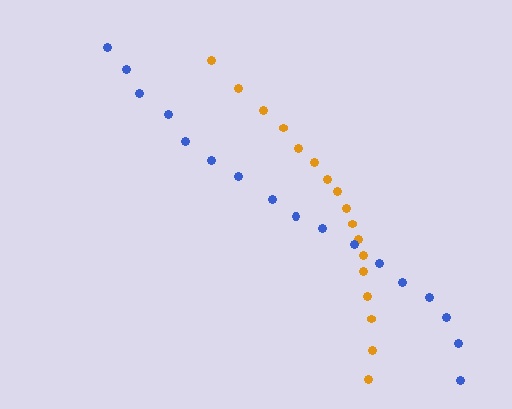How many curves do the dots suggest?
There are 2 distinct paths.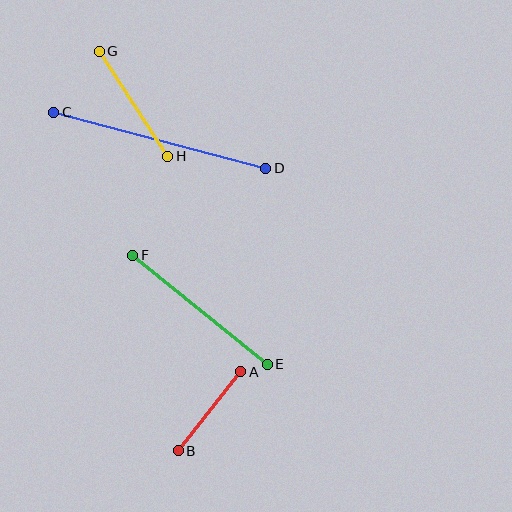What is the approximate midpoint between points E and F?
The midpoint is at approximately (200, 310) pixels.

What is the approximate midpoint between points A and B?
The midpoint is at approximately (210, 411) pixels.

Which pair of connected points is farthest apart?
Points C and D are farthest apart.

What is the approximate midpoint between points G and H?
The midpoint is at approximately (134, 104) pixels.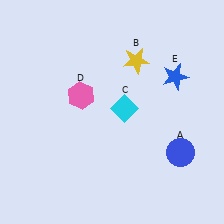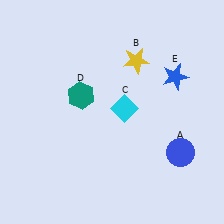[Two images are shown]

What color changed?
The hexagon (D) changed from pink in Image 1 to teal in Image 2.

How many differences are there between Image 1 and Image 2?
There is 1 difference between the two images.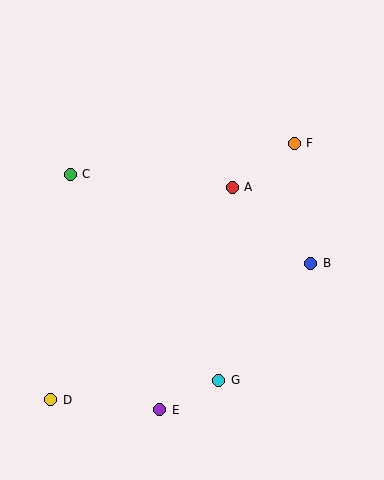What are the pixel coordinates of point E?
Point E is at (160, 410).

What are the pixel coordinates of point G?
Point G is at (219, 380).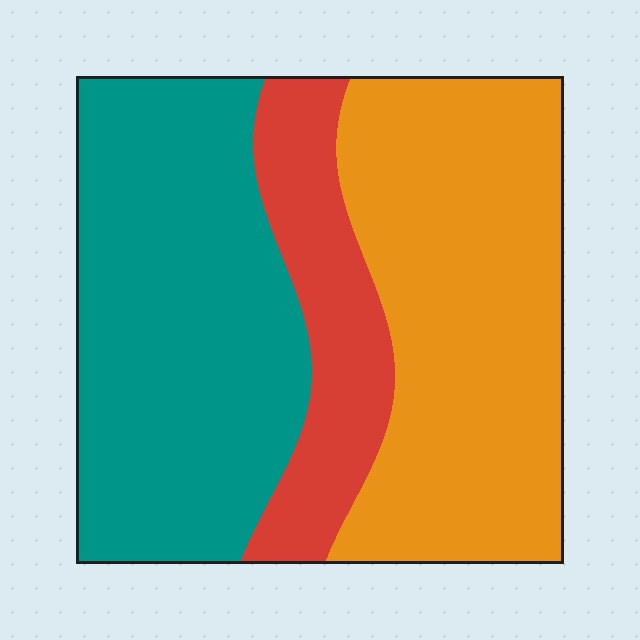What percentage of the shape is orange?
Orange takes up between a quarter and a half of the shape.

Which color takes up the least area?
Red, at roughly 15%.